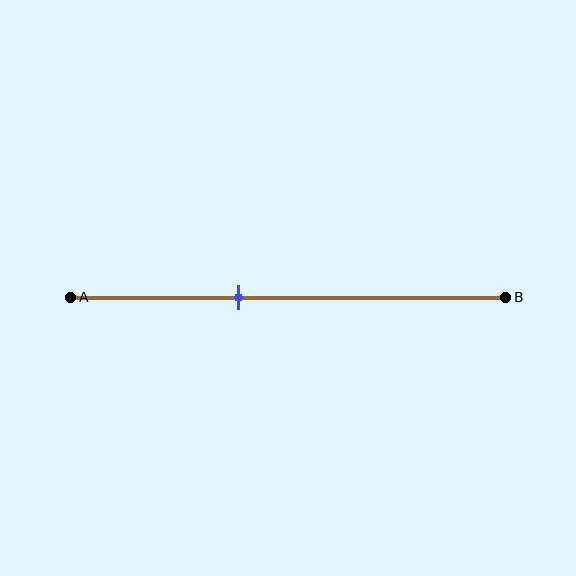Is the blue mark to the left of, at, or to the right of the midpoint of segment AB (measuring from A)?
The blue mark is to the left of the midpoint of segment AB.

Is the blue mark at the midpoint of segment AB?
No, the mark is at about 40% from A, not at the 50% midpoint.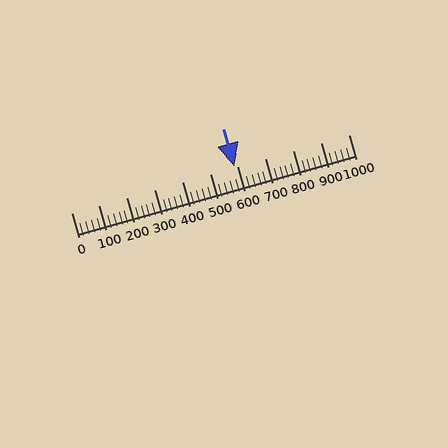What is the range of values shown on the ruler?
The ruler shows values from 0 to 1000.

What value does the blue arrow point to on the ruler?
The blue arrow points to approximately 590.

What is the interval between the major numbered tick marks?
The major tick marks are spaced 100 units apart.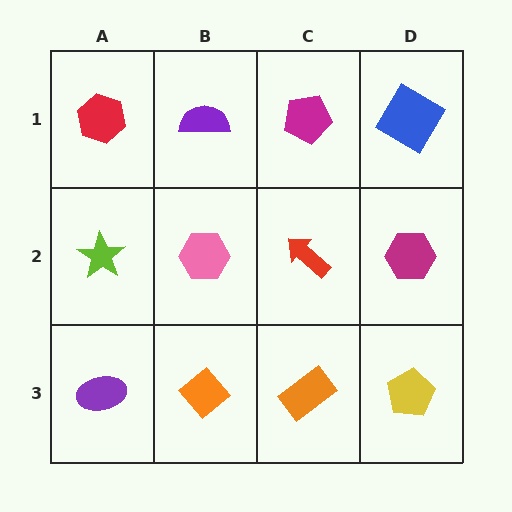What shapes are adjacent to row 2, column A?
A red hexagon (row 1, column A), a purple ellipse (row 3, column A), a pink hexagon (row 2, column B).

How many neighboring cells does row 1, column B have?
3.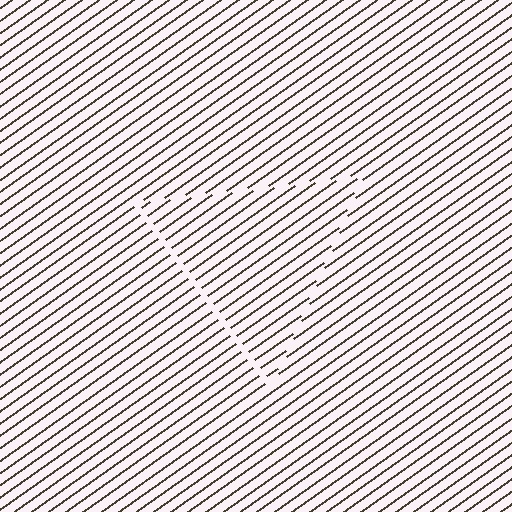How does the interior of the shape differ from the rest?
The interior of the shape contains the same grating, shifted by half a period — the contour is defined by the phase discontinuity where line-ends from the inner and outer gratings abut.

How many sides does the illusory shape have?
3 sides — the line-ends trace a triangle.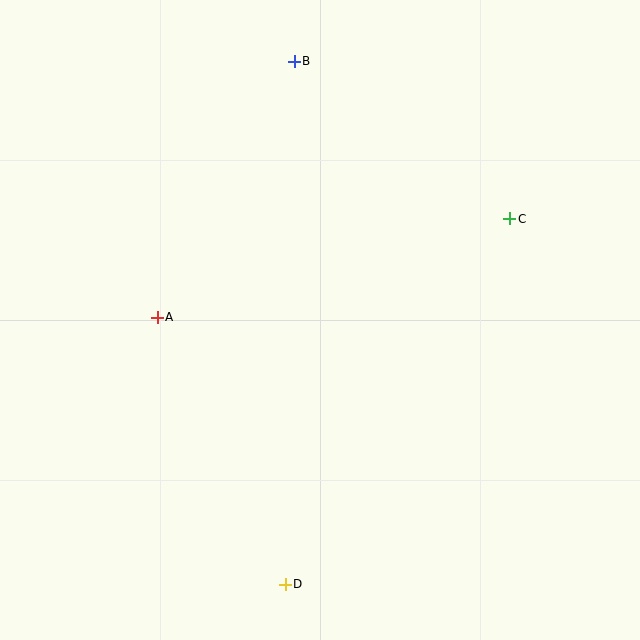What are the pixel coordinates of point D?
Point D is at (285, 584).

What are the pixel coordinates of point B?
Point B is at (294, 61).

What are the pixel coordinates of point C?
Point C is at (510, 219).